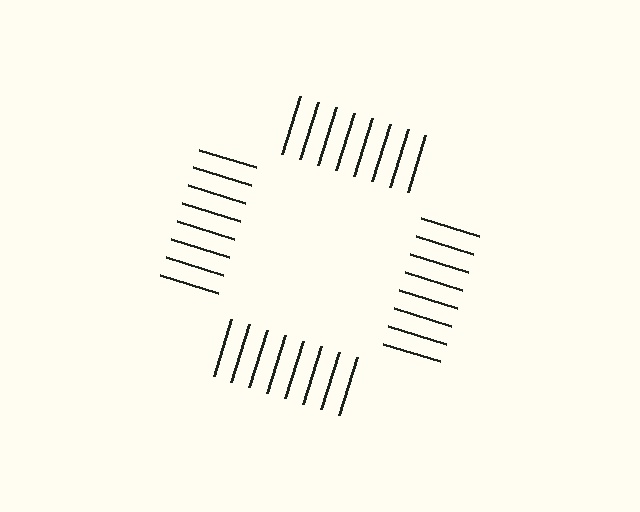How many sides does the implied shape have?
4 sides — the line-ends trace a square.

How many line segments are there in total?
32 — 8 along each of the 4 edges.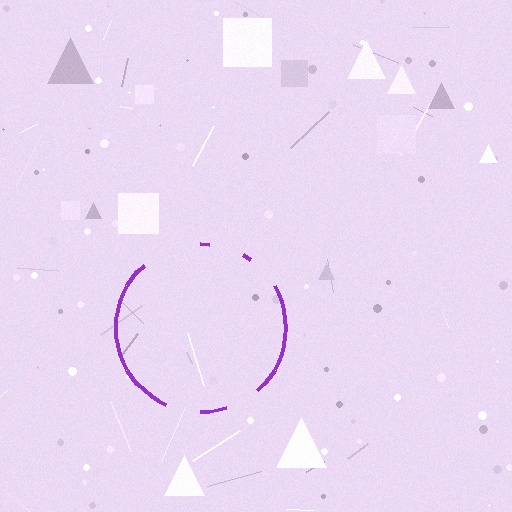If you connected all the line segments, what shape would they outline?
They would outline a circle.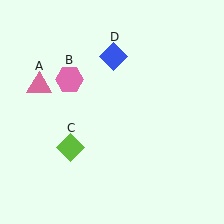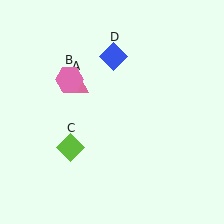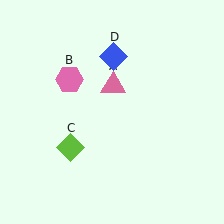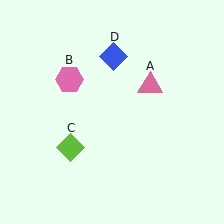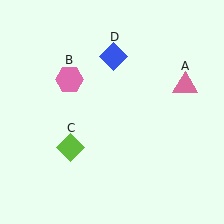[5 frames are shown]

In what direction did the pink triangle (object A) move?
The pink triangle (object A) moved right.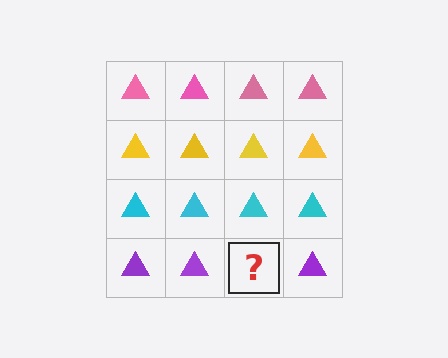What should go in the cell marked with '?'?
The missing cell should contain a purple triangle.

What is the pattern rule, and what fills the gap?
The rule is that each row has a consistent color. The gap should be filled with a purple triangle.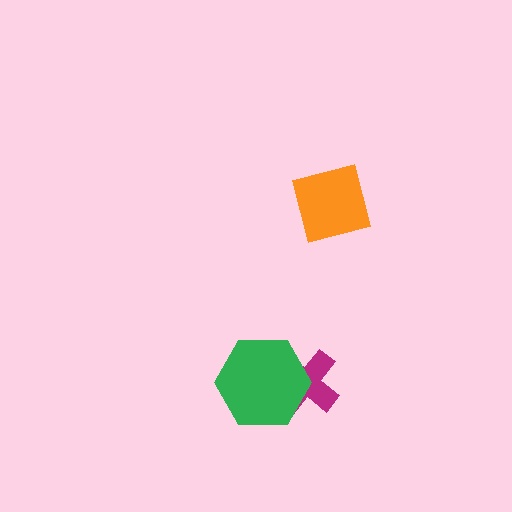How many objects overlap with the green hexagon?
1 object overlaps with the green hexagon.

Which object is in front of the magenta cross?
The green hexagon is in front of the magenta cross.